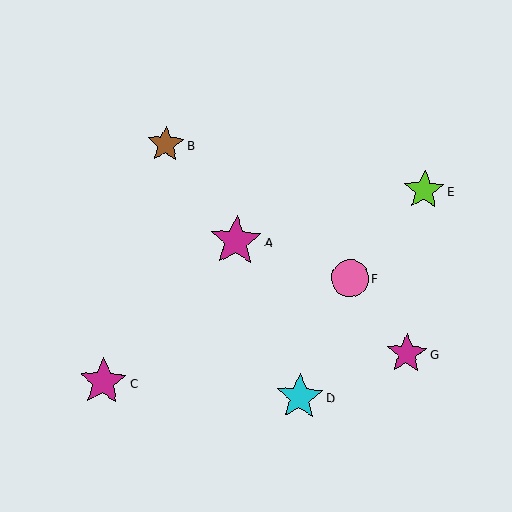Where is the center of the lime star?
The center of the lime star is at (424, 190).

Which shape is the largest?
The magenta star (labeled A) is the largest.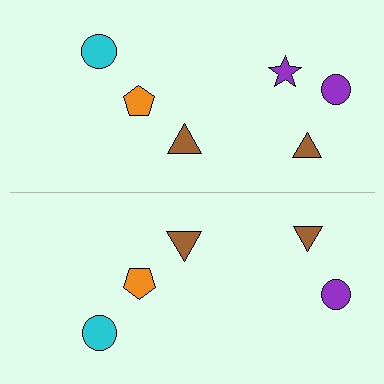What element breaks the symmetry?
A purple star is missing from the bottom side.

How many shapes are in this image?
There are 11 shapes in this image.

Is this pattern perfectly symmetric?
No, the pattern is not perfectly symmetric. A purple star is missing from the bottom side.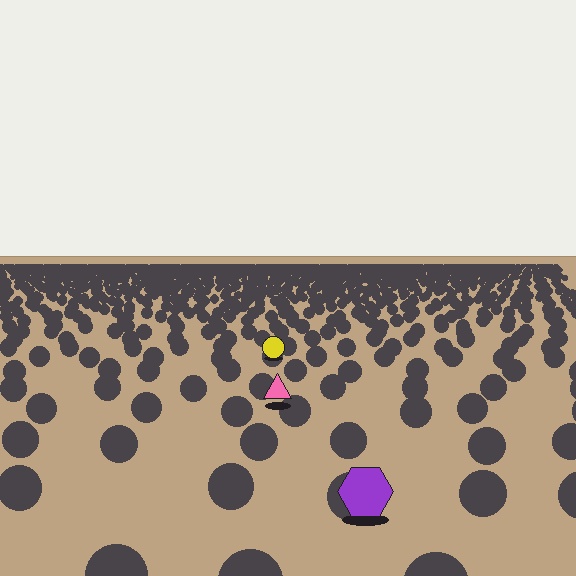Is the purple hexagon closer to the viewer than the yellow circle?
Yes. The purple hexagon is closer — you can tell from the texture gradient: the ground texture is coarser near it.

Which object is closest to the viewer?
The purple hexagon is closest. The texture marks near it are larger and more spread out.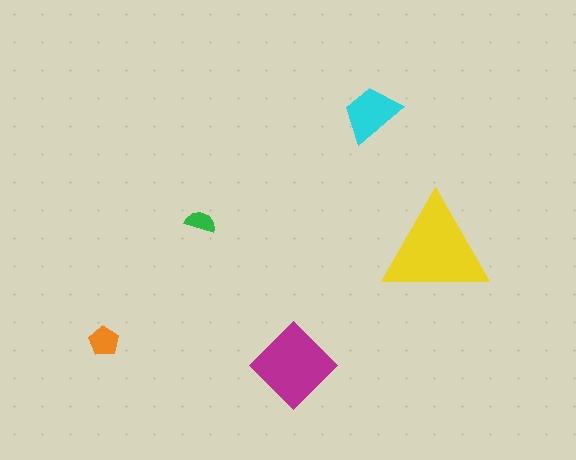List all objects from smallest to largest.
The green semicircle, the orange pentagon, the cyan trapezoid, the magenta diamond, the yellow triangle.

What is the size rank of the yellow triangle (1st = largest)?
1st.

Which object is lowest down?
The magenta diamond is bottommost.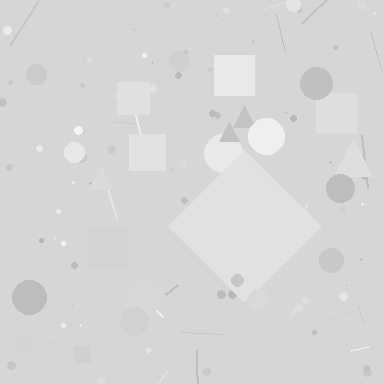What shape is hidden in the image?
A diamond is hidden in the image.